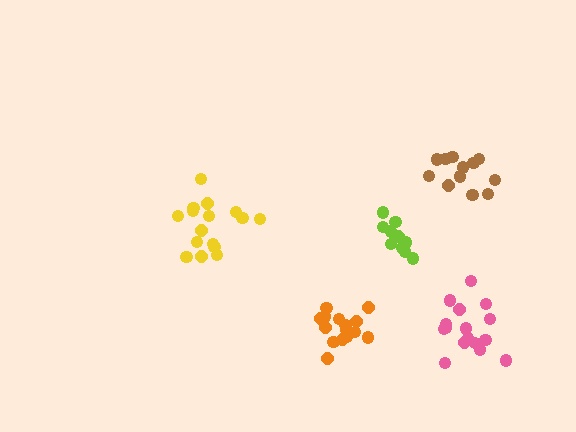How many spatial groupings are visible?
There are 5 spatial groupings.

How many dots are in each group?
Group 1: 16 dots, Group 2: 12 dots, Group 3: 15 dots, Group 4: 11 dots, Group 5: 16 dots (70 total).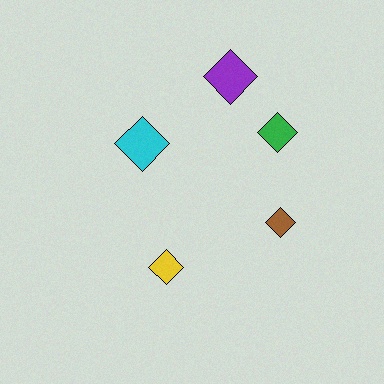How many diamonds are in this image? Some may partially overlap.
There are 5 diamonds.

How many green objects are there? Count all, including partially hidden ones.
There is 1 green object.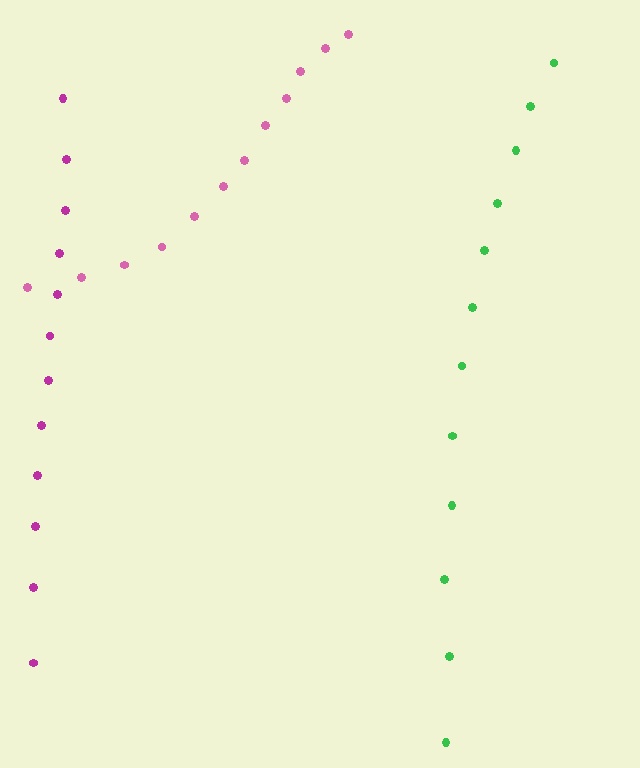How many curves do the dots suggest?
There are 3 distinct paths.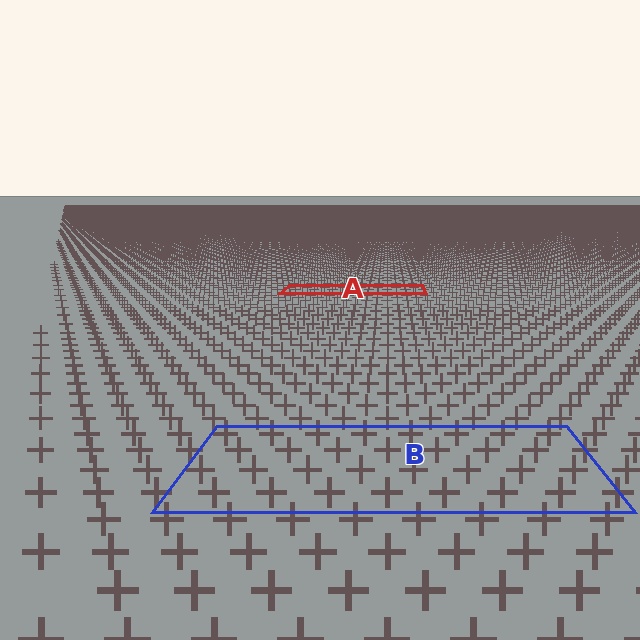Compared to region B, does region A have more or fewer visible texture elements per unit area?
Region A has more texture elements per unit area — they are packed more densely because it is farther away.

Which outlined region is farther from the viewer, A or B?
Region A is farther from the viewer — the texture elements inside it appear smaller and more densely packed.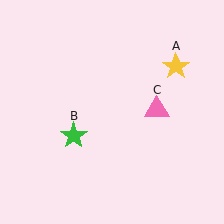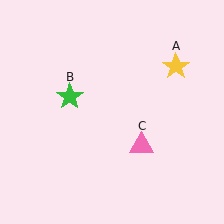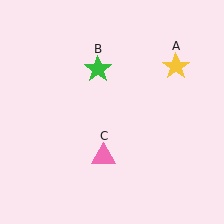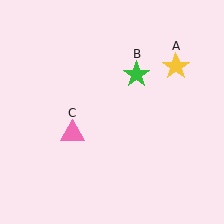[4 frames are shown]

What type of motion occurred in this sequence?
The green star (object B), pink triangle (object C) rotated clockwise around the center of the scene.